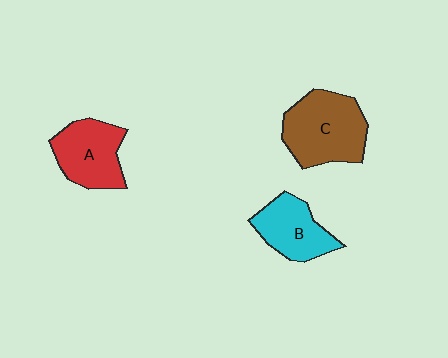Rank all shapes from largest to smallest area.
From largest to smallest: C (brown), A (red), B (cyan).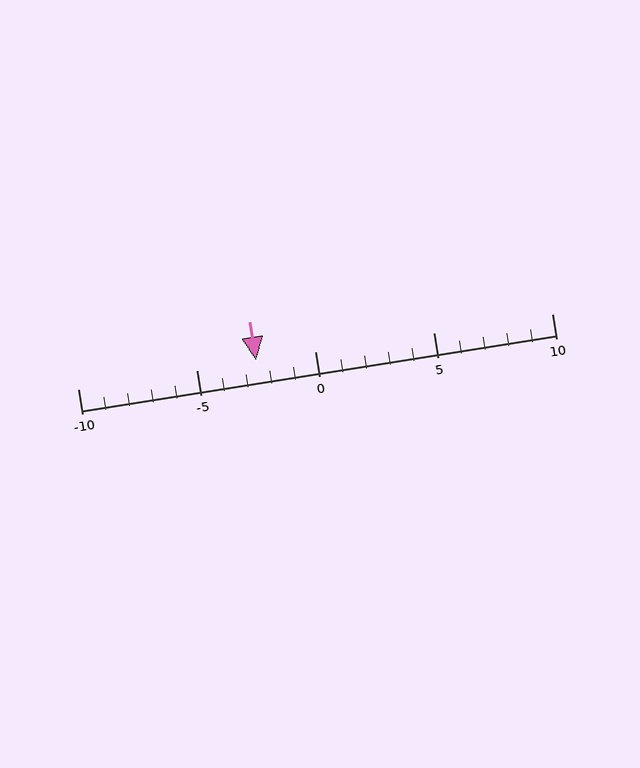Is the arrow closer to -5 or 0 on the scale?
The arrow is closer to 0.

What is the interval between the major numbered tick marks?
The major tick marks are spaced 5 units apart.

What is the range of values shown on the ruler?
The ruler shows values from -10 to 10.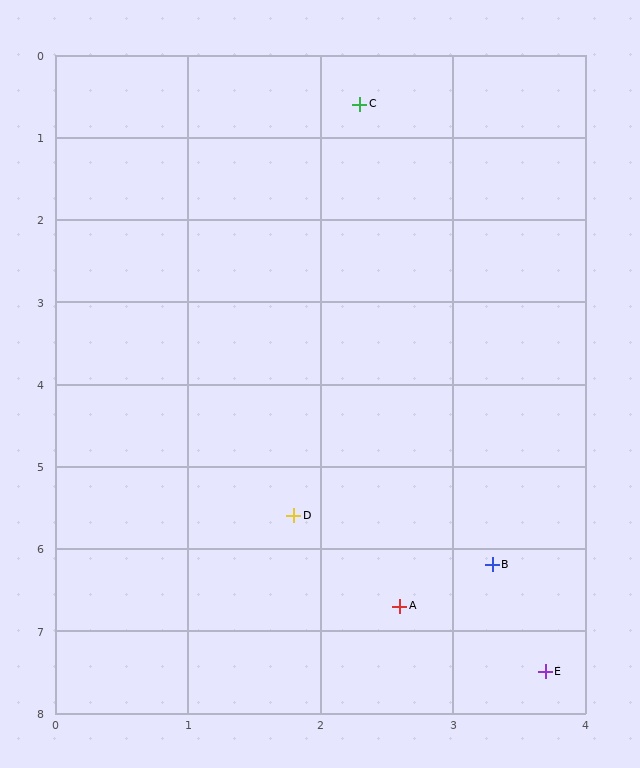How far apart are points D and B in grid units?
Points D and B are about 1.6 grid units apart.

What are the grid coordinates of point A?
Point A is at approximately (2.6, 6.7).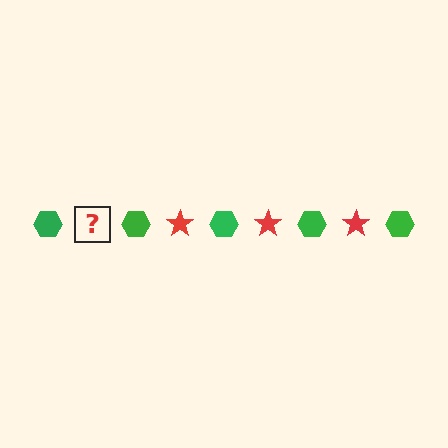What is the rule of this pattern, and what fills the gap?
The rule is that the pattern alternates between green hexagon and red star. The gap should be filled with a red star.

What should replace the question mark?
The question mark should be replaced with a red star.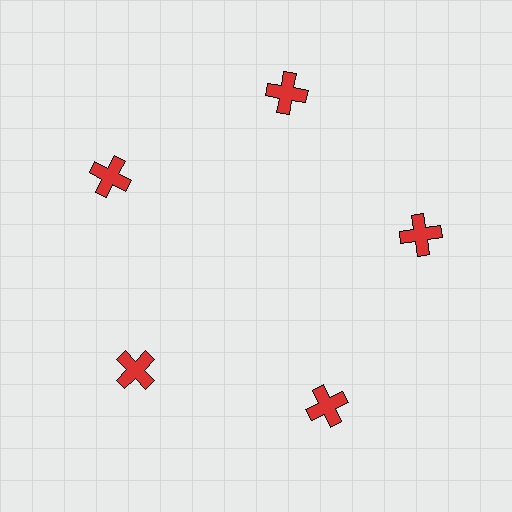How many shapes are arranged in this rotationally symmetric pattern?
There are 5 shapes, arranged in 5 groups of 1.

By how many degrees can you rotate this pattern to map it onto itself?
The pattern maps onto itself every 72 degrees of rotation.